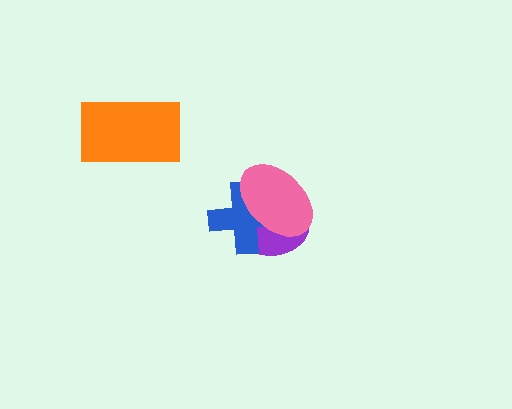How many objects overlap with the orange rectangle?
0 objects overlap with the orange rectangle.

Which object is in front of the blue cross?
The pink ellipse is in front of the blue cross.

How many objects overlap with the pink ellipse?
2 objects overlap with the pink ellipse.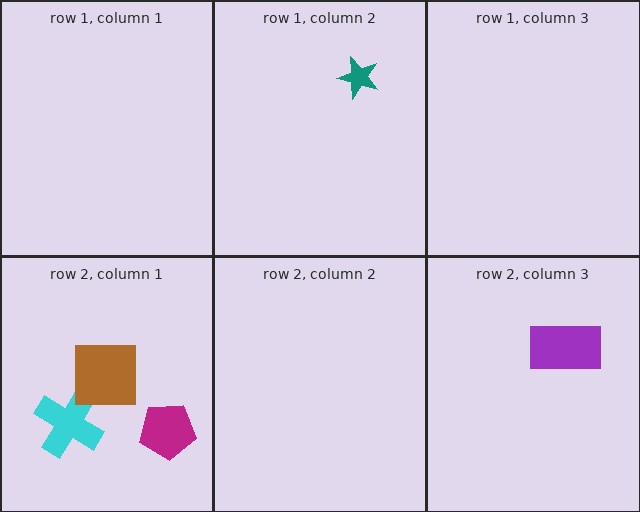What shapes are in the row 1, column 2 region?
The teal star.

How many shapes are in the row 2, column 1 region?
3.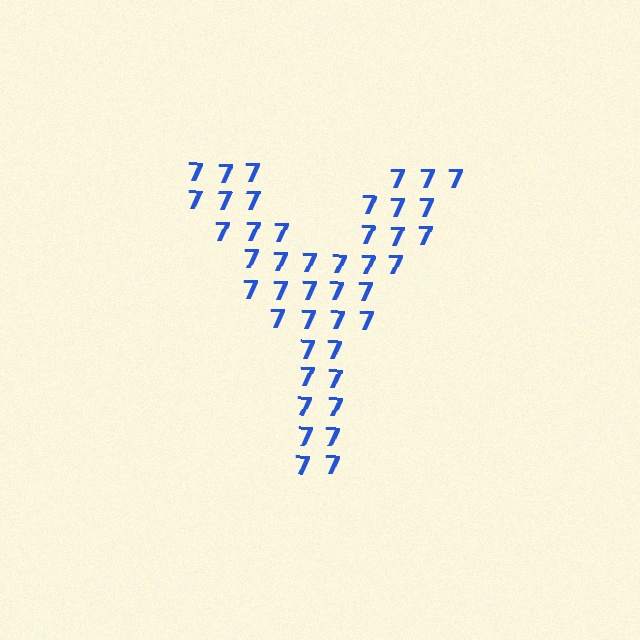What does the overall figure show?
The overall figure shows the letter Y.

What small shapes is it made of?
It is made of small digit 7's.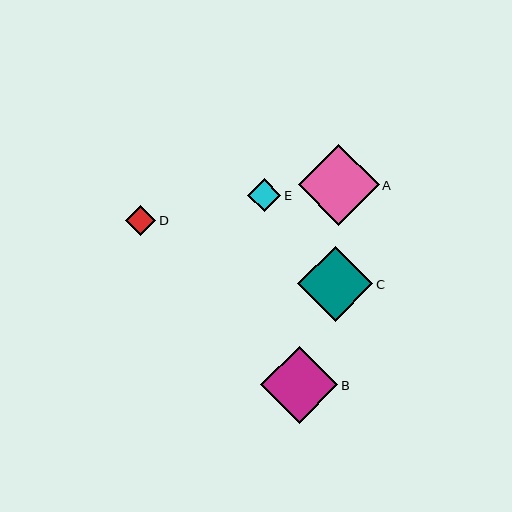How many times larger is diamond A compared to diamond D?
Diamond A is approximately 2.7 times the size of diamond D.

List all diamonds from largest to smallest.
From largest to smallest: A, B, C, E, D.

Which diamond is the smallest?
Diamond D is the smallest with a size of approximately 30 pixels.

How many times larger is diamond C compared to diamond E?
Diamond C is approximately 2.3 times the size of diamond E.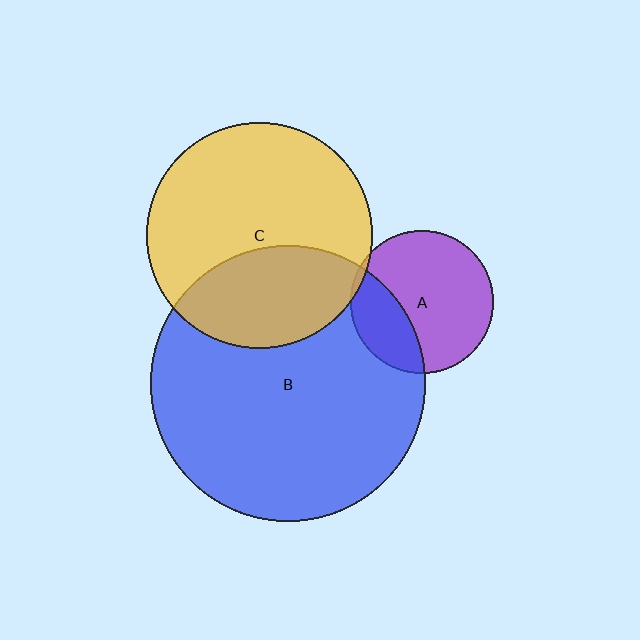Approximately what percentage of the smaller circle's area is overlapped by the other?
Approximately 5%.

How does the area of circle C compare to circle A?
Approximately 2.5 times.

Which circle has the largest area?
Circle B (blue).